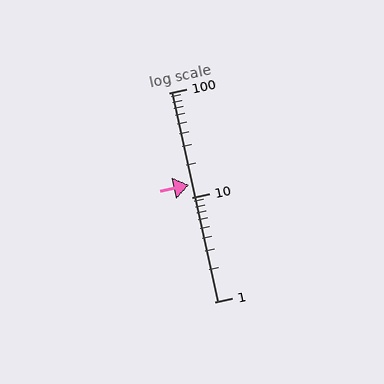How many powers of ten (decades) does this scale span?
The scale spans 2 decades, from 1 to 100.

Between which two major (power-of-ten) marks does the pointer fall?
The pointer is between 10 and 100.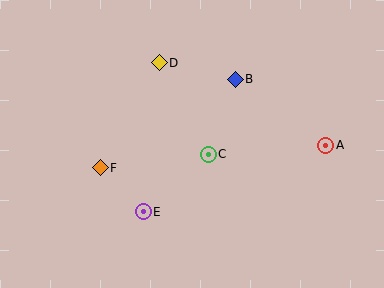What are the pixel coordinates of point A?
Point A is at (326, 145).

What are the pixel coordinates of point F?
Point F is at (100, 168).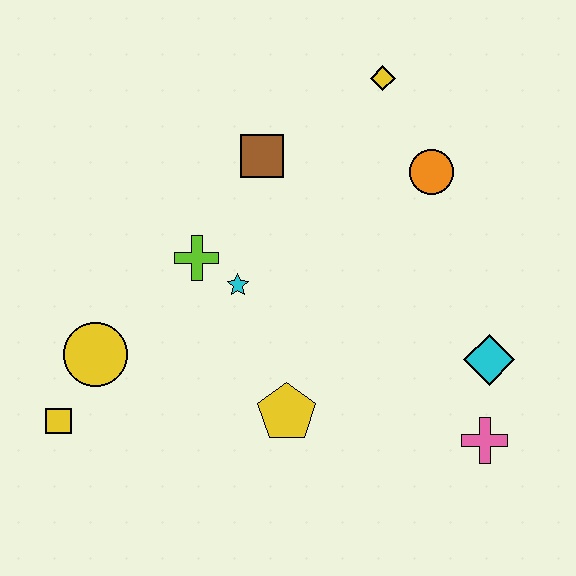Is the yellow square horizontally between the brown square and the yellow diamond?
No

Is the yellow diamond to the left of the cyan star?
No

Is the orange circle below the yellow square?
No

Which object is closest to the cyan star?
The lime cross is closest to the cyan star.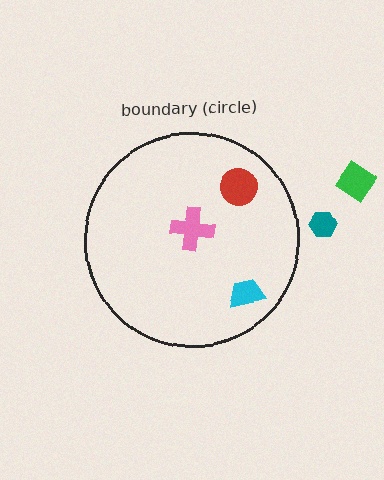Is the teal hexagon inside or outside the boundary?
Outside.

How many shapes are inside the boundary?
3 inside, 2 outside.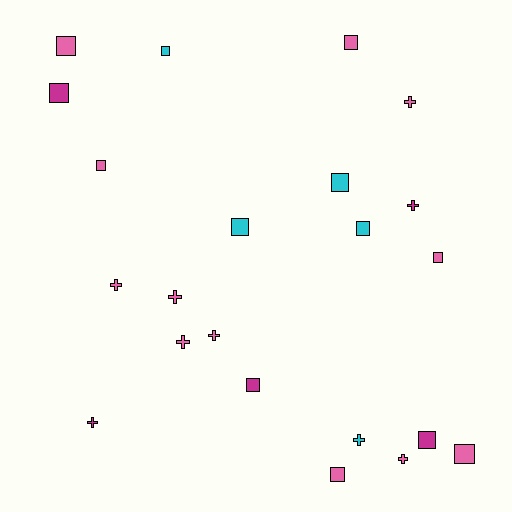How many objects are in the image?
There are 22 objects.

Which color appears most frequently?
Pink, with 12 objects.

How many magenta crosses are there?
There are 2 magenta crosses.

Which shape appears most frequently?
Square, with 13 objects.